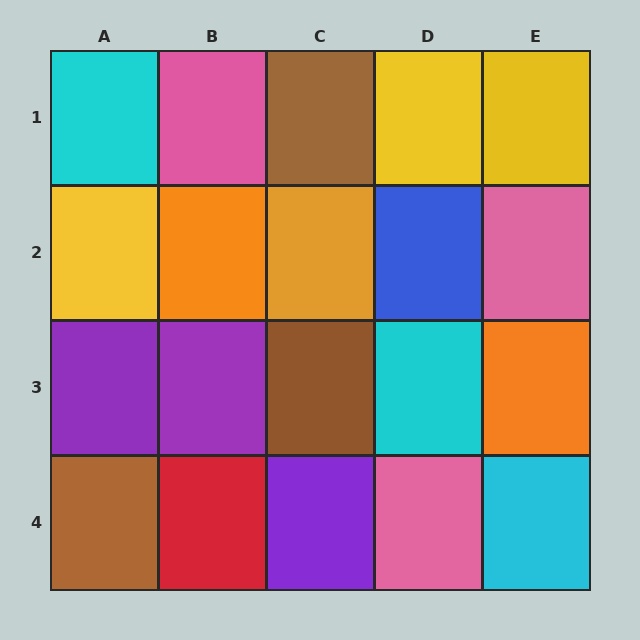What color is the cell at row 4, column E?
Cyan.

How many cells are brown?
3 cells are brown.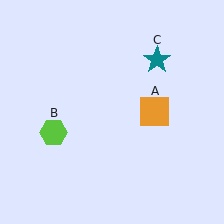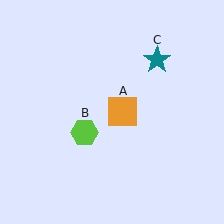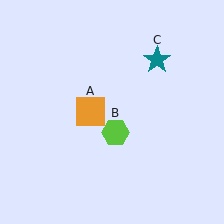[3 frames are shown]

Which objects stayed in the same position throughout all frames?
Teal star (object C) remained stationary.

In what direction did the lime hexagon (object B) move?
The lime hexagon (object B) moved right.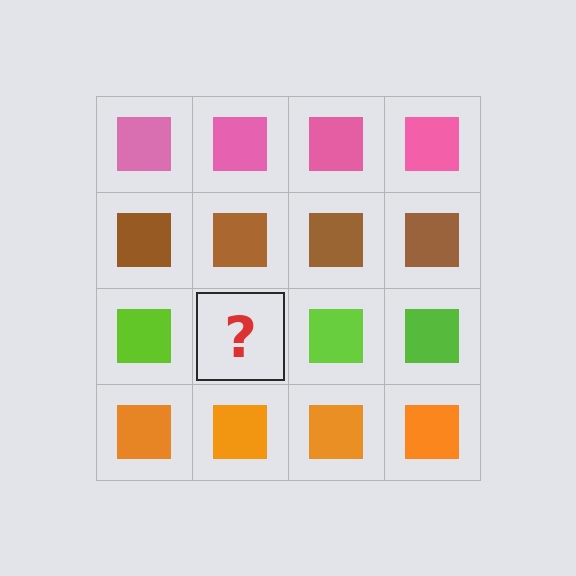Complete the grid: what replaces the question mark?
The question mark should be replaced with a lime square.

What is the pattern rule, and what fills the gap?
The rule is that each row has a consistent color. The gap should be filled with a lime square.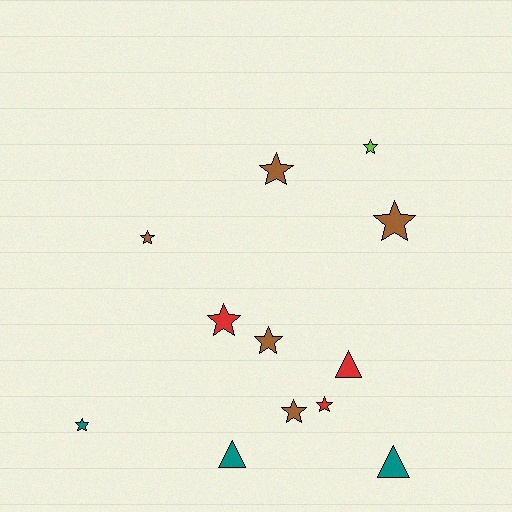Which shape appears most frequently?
Star, with 9 objects.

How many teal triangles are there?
There are 2 teal triangles.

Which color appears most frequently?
Brown, with 5 objects.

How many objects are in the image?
There are 12 objects.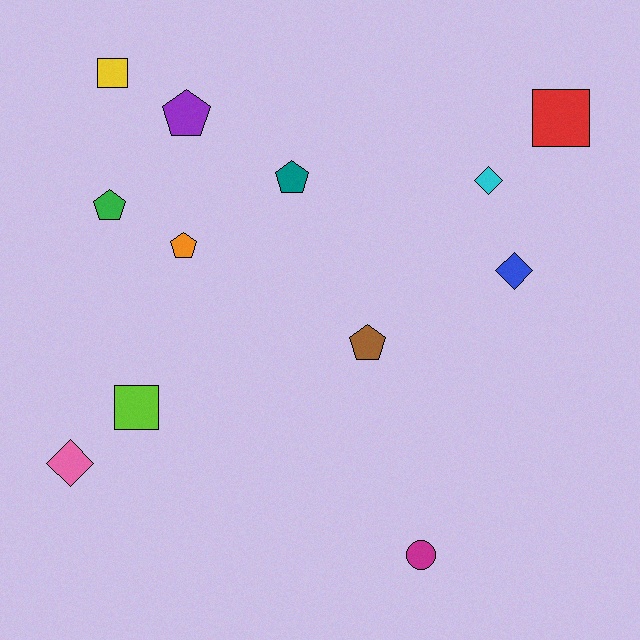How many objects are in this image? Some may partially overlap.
There are 12 objects.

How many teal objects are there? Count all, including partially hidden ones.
There is 1 teal object.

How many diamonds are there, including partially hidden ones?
There are 3 diamonds.